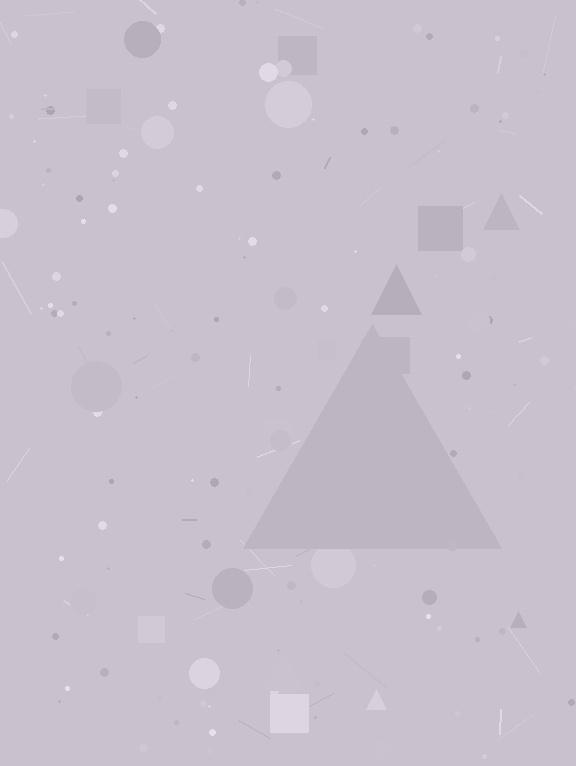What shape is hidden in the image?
A triangle is hidden in the image.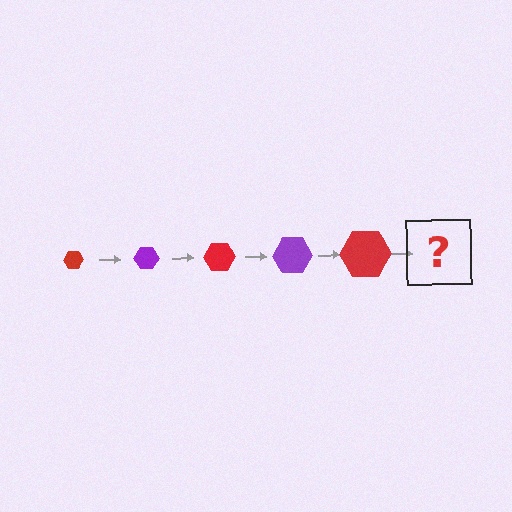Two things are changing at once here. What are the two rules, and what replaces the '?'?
The two rules are that the hexagon grows larger each step and the color cycles through red and purple. The '?' should be a purple hexagon, larger than the previous one.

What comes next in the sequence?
The next element should be a purple hexagon, larger than the previous one.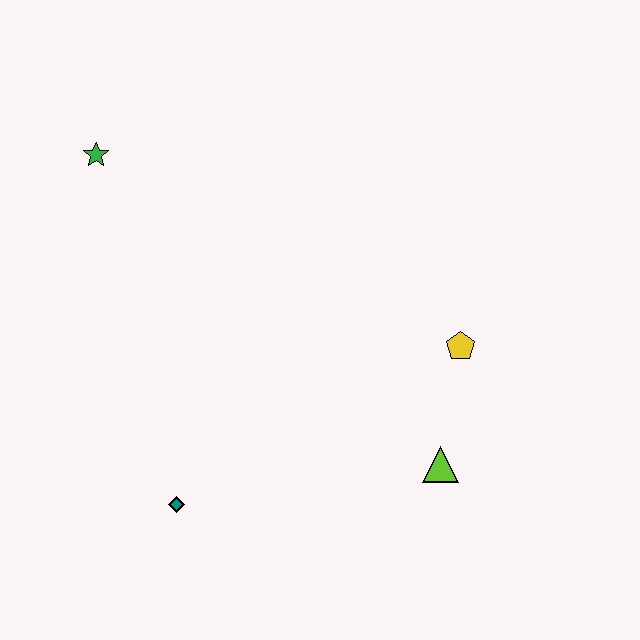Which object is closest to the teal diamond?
The lime triangle is closest to the teal diamond.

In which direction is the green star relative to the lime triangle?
The green star is to the left of the lime triangle.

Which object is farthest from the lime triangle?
The green star is farthest from the lime triangle.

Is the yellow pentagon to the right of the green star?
Yes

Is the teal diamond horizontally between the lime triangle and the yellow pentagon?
No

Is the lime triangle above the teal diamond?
Yes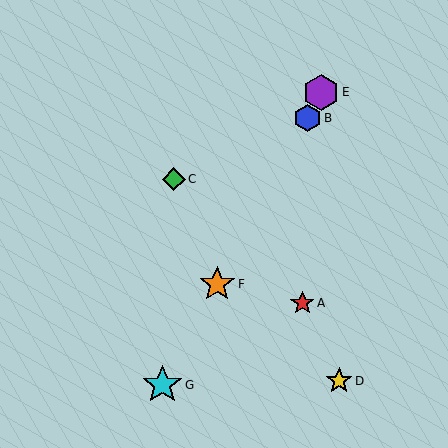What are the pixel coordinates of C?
Object C is at (174, 179).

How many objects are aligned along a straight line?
4 objects (B, E, F, G) are aligned along a straight line.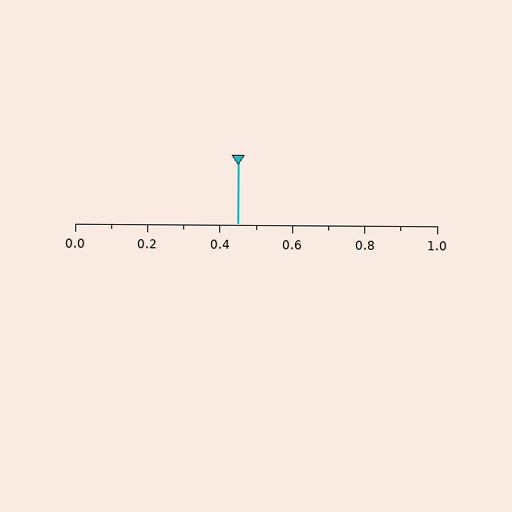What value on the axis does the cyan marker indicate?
The marker indicates approximately 0.45.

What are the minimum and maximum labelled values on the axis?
The axis runs from 0.0 to 1.0.